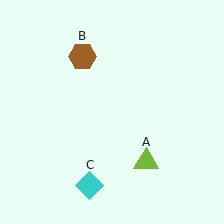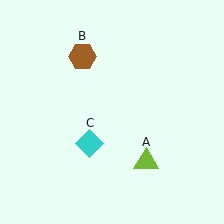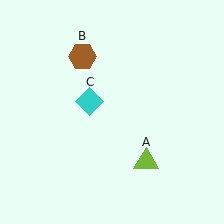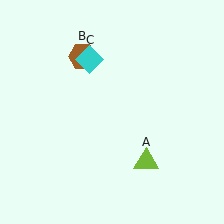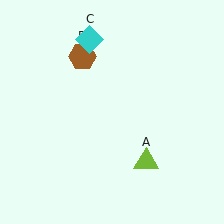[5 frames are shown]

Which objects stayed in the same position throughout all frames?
Lime triangle (object A) and brown hexagon (object B) remained stationary.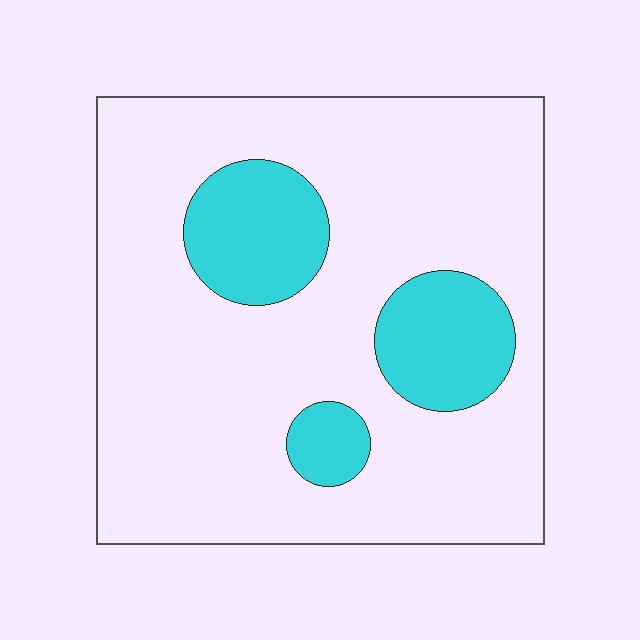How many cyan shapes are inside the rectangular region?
3.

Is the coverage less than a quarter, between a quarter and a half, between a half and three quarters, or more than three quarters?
Less than a quarter.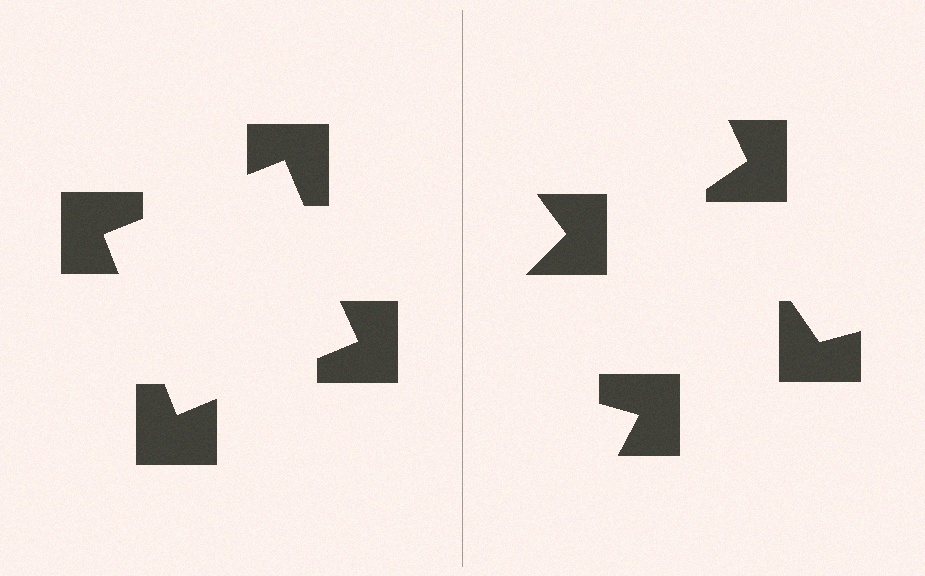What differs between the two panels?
The notched squares are positioned identically on both sides; only the wedge orientations differ. On the left they align to a square; on the right they are misaligned.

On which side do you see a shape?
An illusory square appears on the left side. On the right side the wedge cuts are rotated, so no coherent shape forms.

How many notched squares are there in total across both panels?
8 — 4 on each side.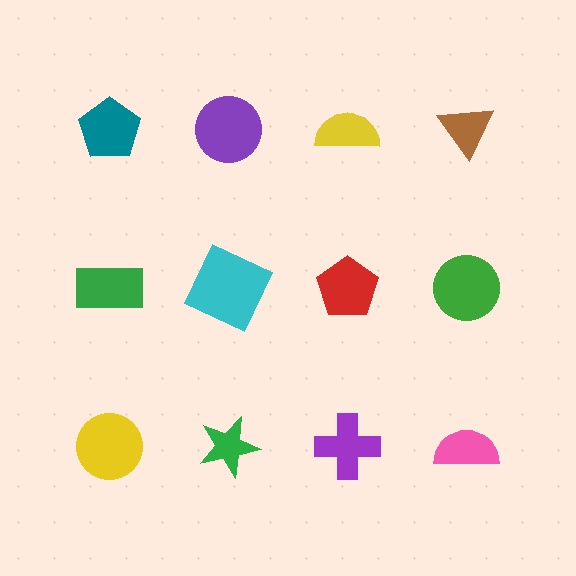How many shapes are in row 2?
4 shapes.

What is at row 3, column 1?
A yellow circle.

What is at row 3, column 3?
A purple cross.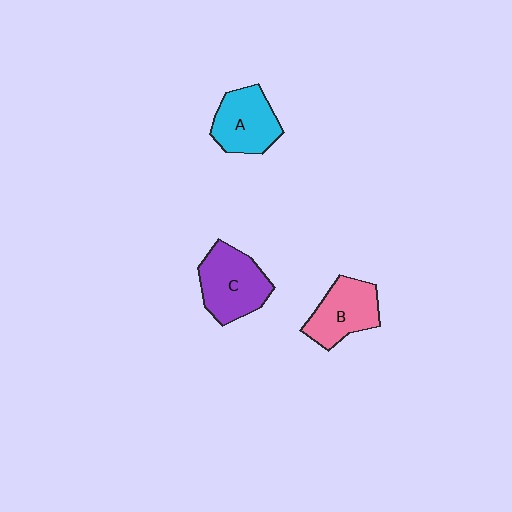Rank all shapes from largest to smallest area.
From largest to smallest: C (purple), A (cyan), B (pink).